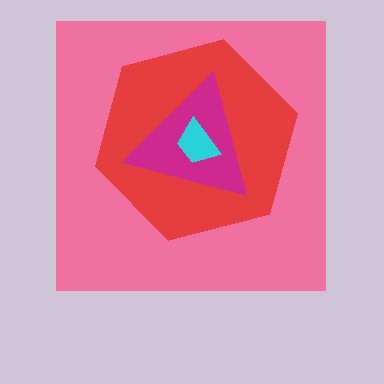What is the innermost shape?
The cyan trapezoid.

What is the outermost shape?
The pink square.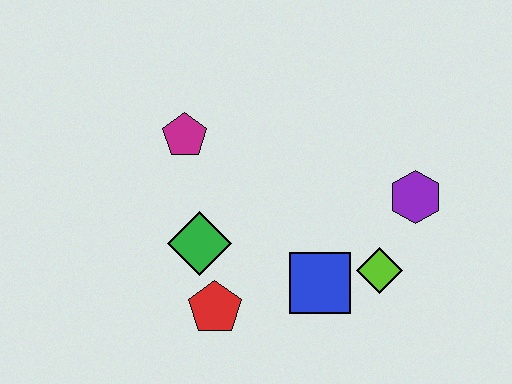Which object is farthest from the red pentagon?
The purple hexagon is farthest from the red pentagon.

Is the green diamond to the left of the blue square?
Yes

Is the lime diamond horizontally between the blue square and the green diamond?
No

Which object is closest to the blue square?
The lime diamond is closest to the blue square.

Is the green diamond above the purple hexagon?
No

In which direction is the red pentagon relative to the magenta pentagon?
The red pentagon is below the magenta pentagon.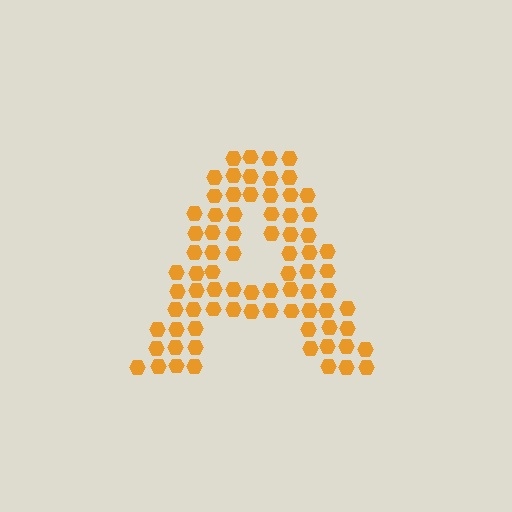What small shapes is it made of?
It is made of small hexagons.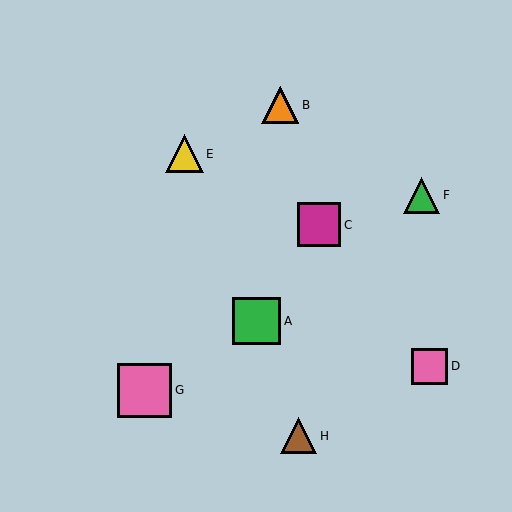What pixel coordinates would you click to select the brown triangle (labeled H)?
Click at (299, 436) to select the brown triangle H.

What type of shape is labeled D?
Shape D is a pink square.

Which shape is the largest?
The pink square (labeled G) is the largest.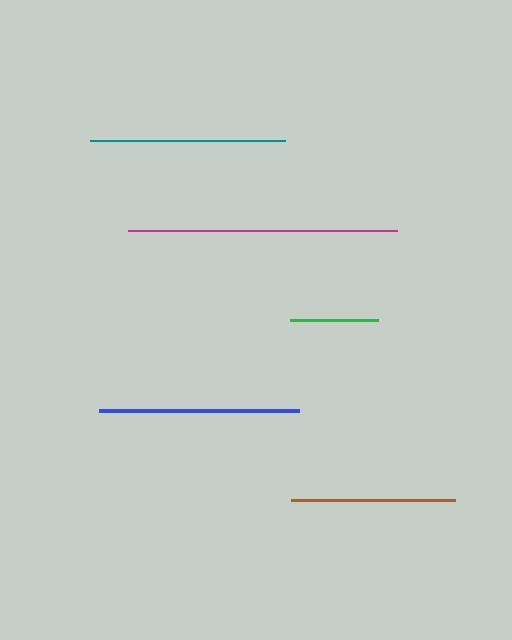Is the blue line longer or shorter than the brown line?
The blue line is longer than the brown line.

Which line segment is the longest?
The magenta line is the longest at approximately 269 pixels.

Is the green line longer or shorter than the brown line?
The brown line is longer than the green line.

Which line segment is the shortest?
The green line is the shortest at approximately 89 pixels.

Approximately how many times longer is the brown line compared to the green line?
The brown line is approximately 1.9 times the length of the green line.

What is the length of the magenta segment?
The magenta segment is approximately 269 pixels long.